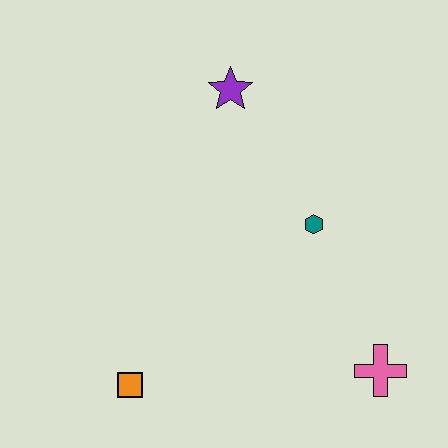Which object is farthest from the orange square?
The purple star is farthest from the orange square.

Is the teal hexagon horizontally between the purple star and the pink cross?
Yes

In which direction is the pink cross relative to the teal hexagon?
The pink cross is below the teal hexagon.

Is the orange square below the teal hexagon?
Yes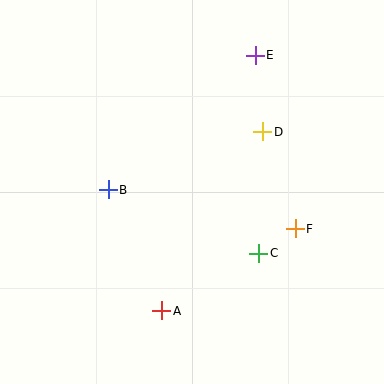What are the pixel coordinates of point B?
Point B is at (108, 190).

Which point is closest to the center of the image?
Point B at (108, 190) is closest to the center.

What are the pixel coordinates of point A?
Point A is at (162, 311).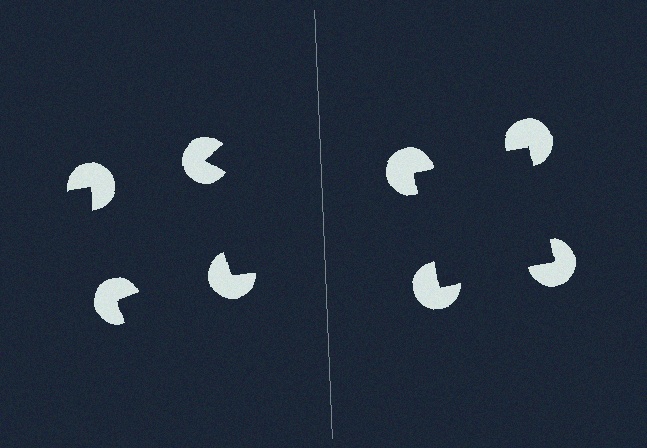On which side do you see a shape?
An illusory square appears on the right side. On the left side the wedge cuts are rotated, so no coherent shape forms.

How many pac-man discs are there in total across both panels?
8 — 4 on each side.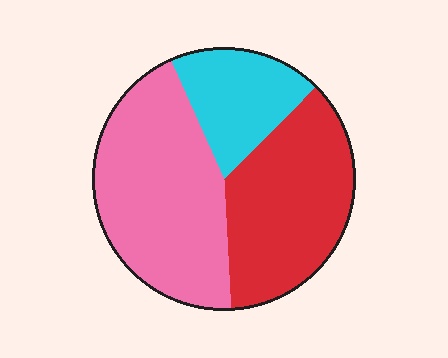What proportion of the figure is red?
Red takes up about three eighths (3/8) of the figure.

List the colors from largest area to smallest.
From largest to smallest: pink, red, cyan.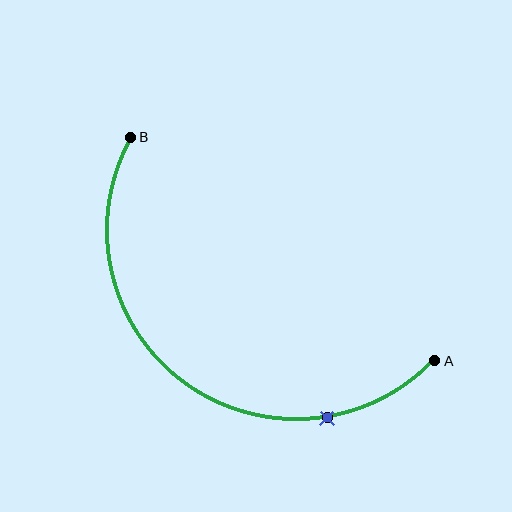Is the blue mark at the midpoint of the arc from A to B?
No. The blue mark lies on the arc but is closer to endpoint A. The arc midpoint would be at the point on the curve equidistant along the arc from both A and B.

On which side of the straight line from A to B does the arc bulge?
The arc bulges below and to the left of the straight line connecting A and B.